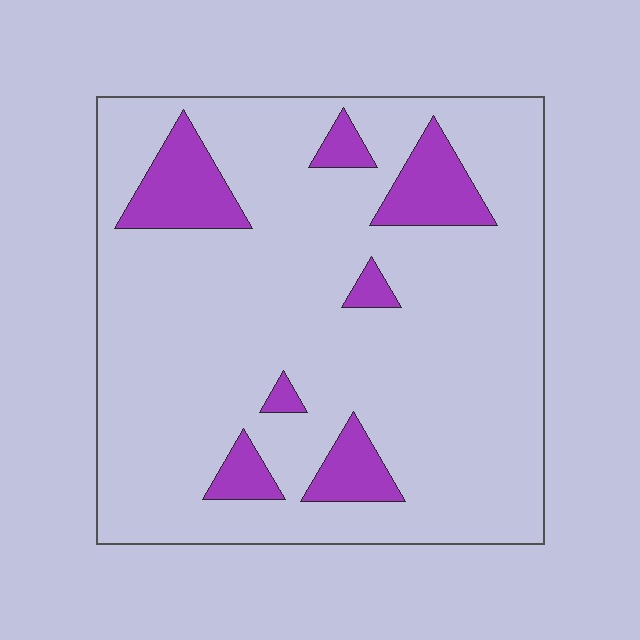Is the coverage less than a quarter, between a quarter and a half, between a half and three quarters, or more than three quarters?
Less than a quarter.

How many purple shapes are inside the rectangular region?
7.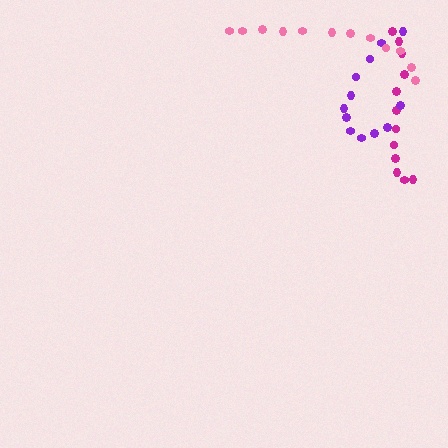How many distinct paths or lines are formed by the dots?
There are 3 distinct paths.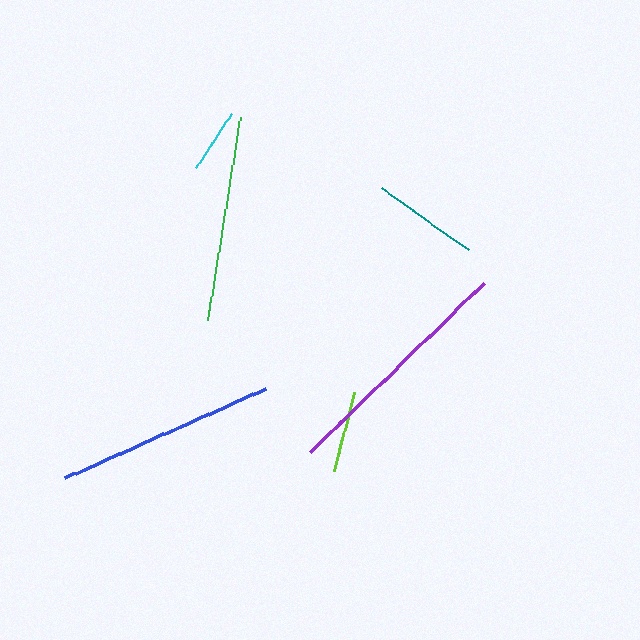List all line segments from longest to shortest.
From longest to shortest: purple, blue, green, teal, lime, cyan.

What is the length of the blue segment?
The blue segment is approximately 220 pixels long.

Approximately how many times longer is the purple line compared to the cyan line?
The purple line is approximately 3.7 times the length of the cyan line.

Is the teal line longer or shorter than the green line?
The green line is longer than the teal line.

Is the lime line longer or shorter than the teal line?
The teal line is longer than the lime line.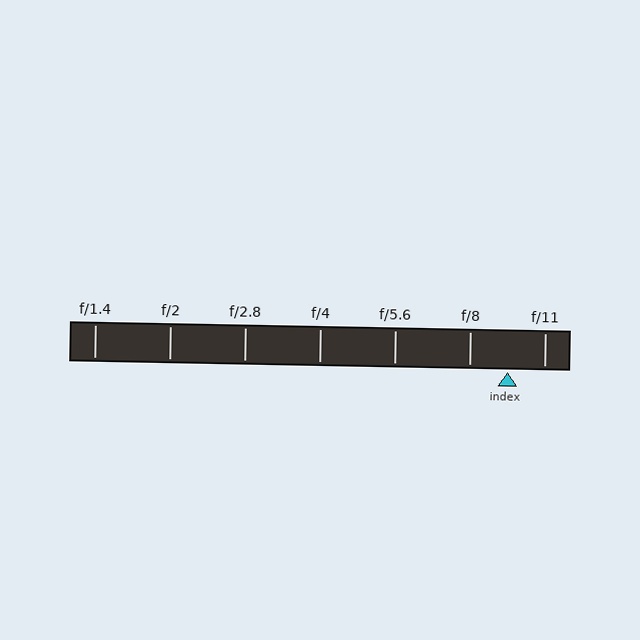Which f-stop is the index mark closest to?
The index mark is closest to f/11.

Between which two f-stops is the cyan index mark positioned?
The index mark is between f/8 and f/11.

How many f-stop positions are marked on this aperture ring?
There are 7 f-stop positions marked.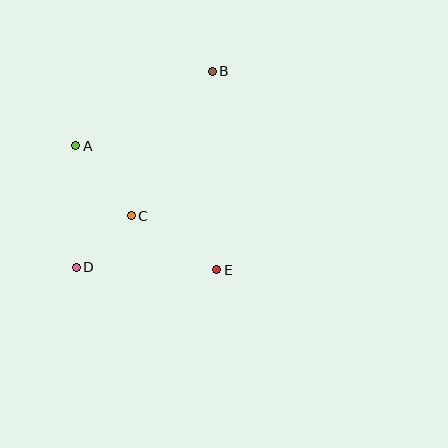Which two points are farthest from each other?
Points B and D are farthest from each other.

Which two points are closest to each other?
Points C and D are closest to each other.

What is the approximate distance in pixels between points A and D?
The distance between A and D is approximately 122 pixels.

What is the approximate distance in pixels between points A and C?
The distance between A and C is approximately 89 pixels.